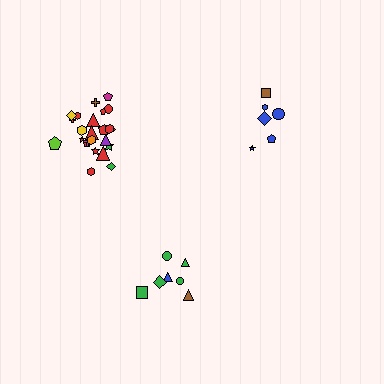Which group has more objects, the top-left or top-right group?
The top-left group.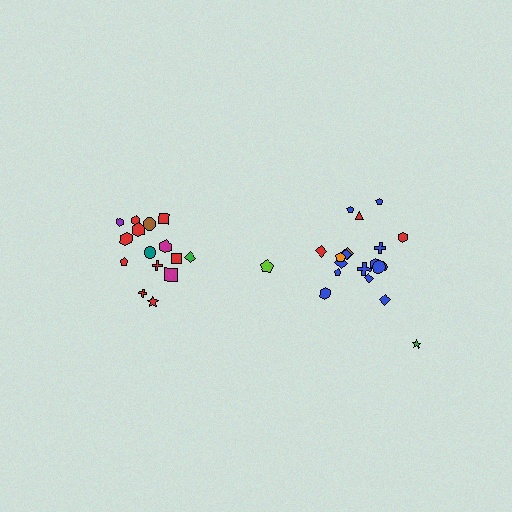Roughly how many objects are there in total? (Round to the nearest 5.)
Roughly 35 objects in total.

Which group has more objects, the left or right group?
The right group.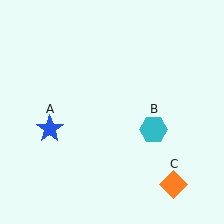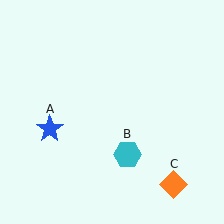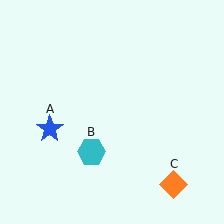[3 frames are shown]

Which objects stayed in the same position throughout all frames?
Blue star (object A) and orange diamond (object C) remained stationary.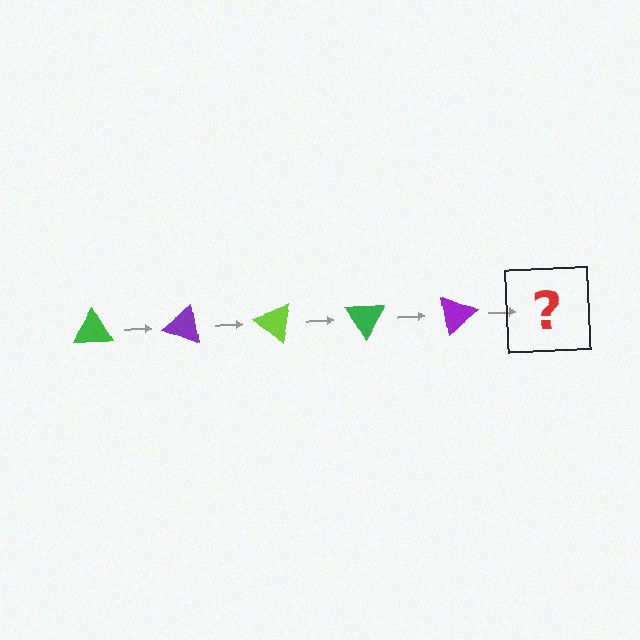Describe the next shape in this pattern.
It should be a lime triangle, rotated 100 degrees from the start.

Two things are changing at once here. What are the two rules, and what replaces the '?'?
The two rules are that it rotates 20 degrees each step and the color cycles through green, purple, and lime. The '?' should be a lime triangle, rotated 100 degrees from the start.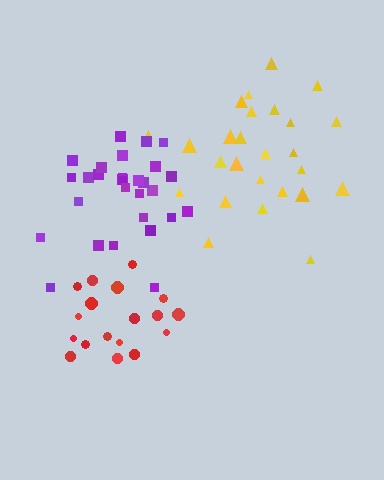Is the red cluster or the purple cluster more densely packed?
Purple.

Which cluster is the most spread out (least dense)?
Red.